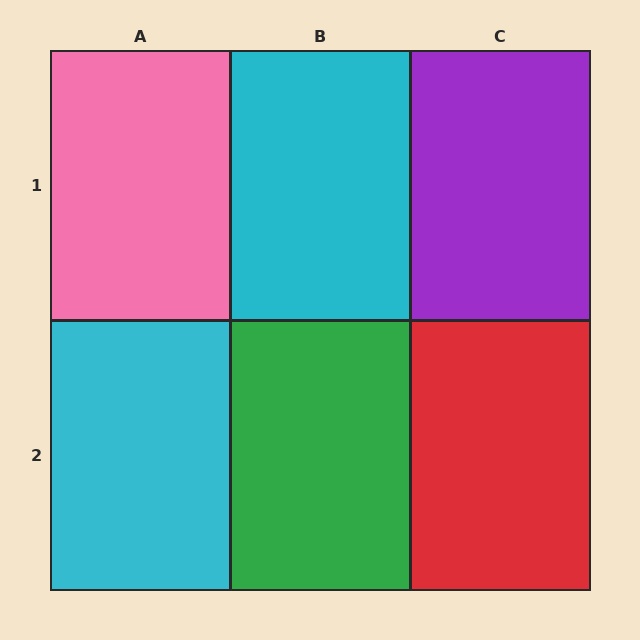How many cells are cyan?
2 cells are cyan.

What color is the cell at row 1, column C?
Purple.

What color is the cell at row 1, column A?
Pink.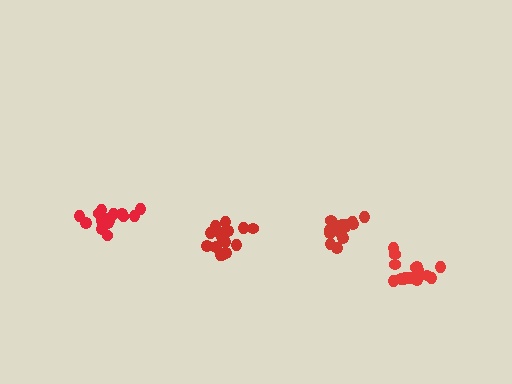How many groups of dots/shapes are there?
There are 4 groups.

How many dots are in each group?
Group 1: 16 dots, Group 2: 16 dots, Group 3: 16 dots, Group 4: 16 dots (64 total).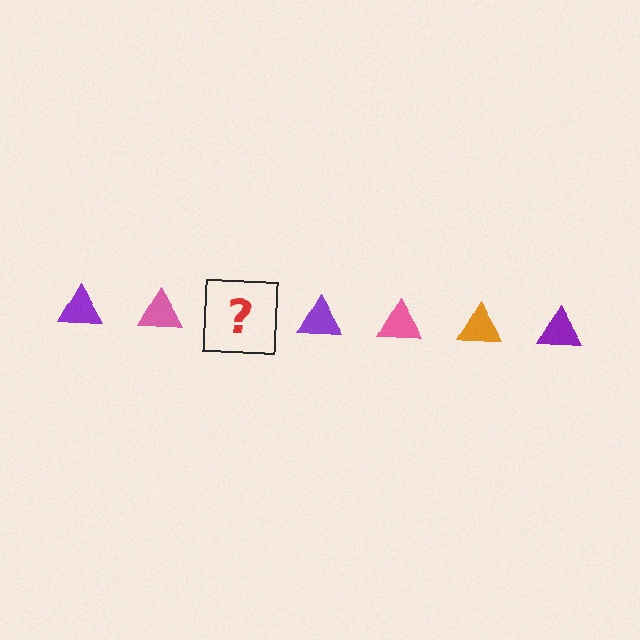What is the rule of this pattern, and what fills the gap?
The rule is that the pattern cycles through purple, pink, orange triangles. The gap should be filled with an orange triangle.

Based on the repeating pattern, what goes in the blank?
The blank should be an orange triangle.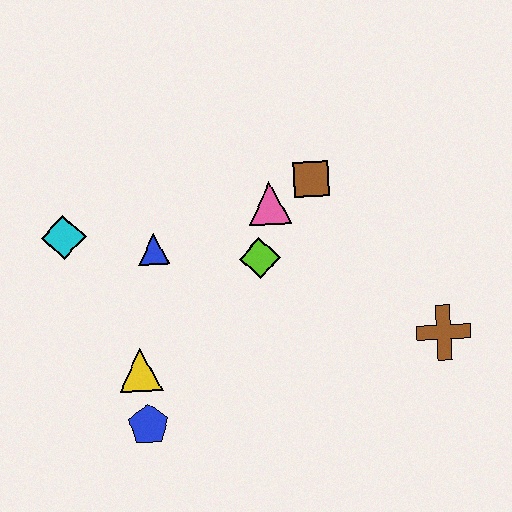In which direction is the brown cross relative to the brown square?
The brown cross is below the brown square.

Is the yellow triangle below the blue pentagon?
No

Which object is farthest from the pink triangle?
The blue pentagon is farthest from the pink triangle.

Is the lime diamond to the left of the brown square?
Yes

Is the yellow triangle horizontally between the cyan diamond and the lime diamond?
Yes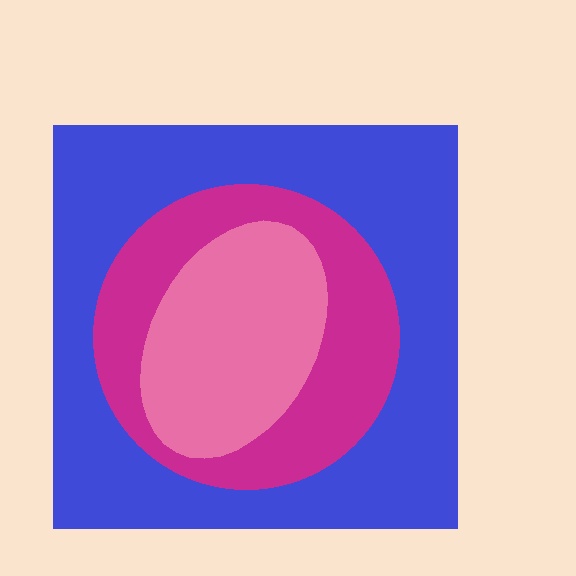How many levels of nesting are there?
3.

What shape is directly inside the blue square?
The magenta circle.